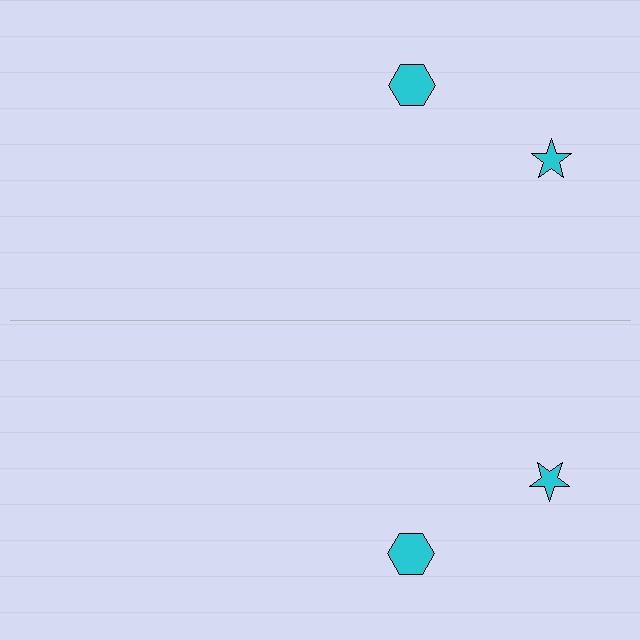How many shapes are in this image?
There are 4 shapes in this image.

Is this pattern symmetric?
Yes, this pattern has bilateral (reflection) symmetry.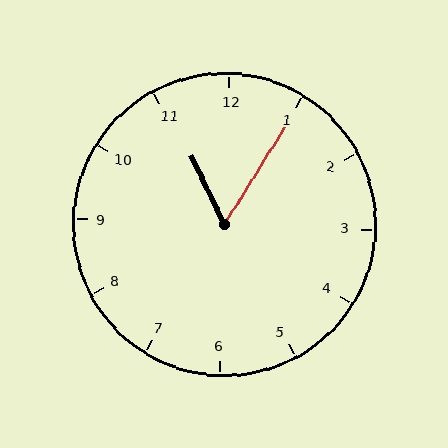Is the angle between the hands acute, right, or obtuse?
It is acute.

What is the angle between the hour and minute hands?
Approximately 58 degrees.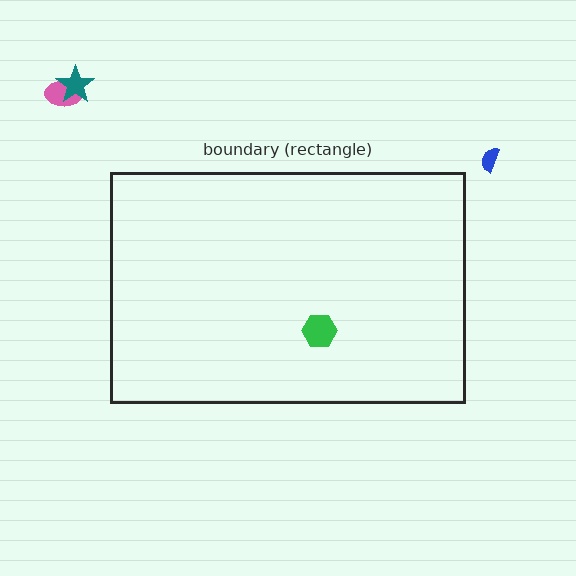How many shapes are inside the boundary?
1 inside, 3 outside.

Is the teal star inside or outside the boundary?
Outside.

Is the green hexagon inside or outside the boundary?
Inside.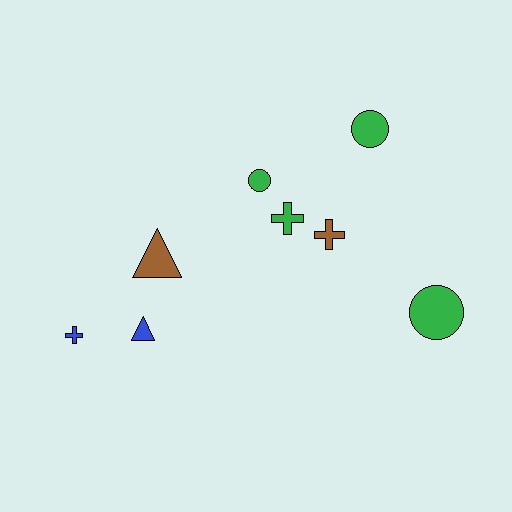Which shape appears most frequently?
Cross, with 3 objects.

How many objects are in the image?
There are 8 objects.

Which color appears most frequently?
Green, with 4 objects.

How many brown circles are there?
There are no brown circles.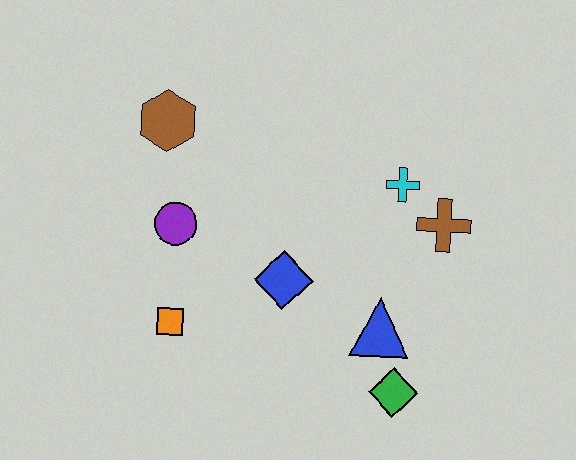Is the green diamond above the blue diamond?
No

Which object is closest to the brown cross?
The cyan cross is closest to the brown cross.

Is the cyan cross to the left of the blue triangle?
No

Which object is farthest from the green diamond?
The brown hexagon is farthest from the green diamond.